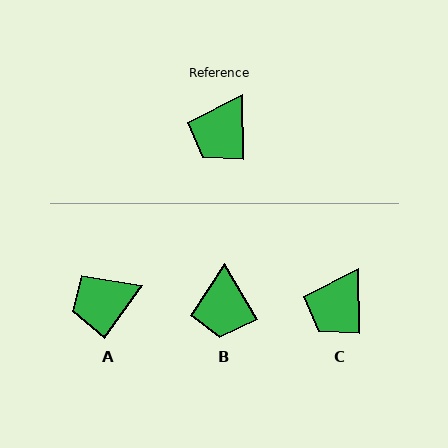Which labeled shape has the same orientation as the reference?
C.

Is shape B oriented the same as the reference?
No, it is off by about 29 degrees.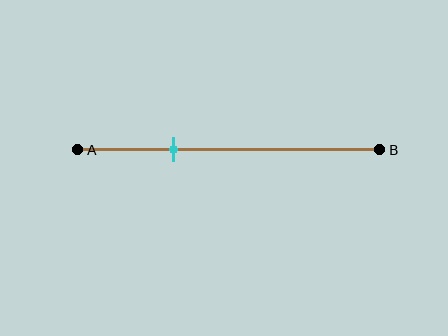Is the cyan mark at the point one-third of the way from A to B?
Yes, the mark is approximately at the one-third point.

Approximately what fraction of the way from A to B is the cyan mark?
The cyan mark is approximately 30% of the way from A to B.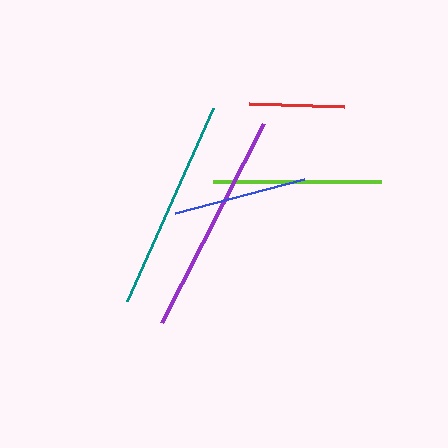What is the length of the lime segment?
The lime segment is approximately 168 pixels long.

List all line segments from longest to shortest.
From longest to shortest: purple, teal, lime, blue, red.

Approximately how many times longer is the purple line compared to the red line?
The purple line is approximately 2.3 times the length of the red line.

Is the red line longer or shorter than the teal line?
The teal line is longer than the red line.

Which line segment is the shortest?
The red line is the shortest at approximately 95 pixels.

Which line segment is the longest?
The purple line is the longest at approximately 223 pixels.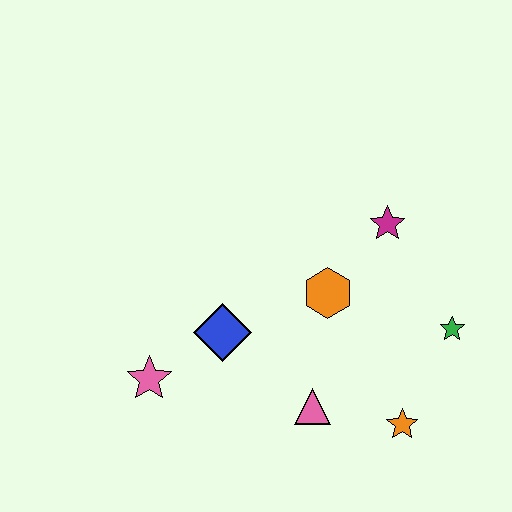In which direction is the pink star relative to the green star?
The pink star is to the left of the green star.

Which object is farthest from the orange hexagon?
The pink star is farthest from the orange hexagon.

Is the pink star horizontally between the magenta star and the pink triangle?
No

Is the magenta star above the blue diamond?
Yes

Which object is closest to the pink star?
The blue diamond is closest to the pink star.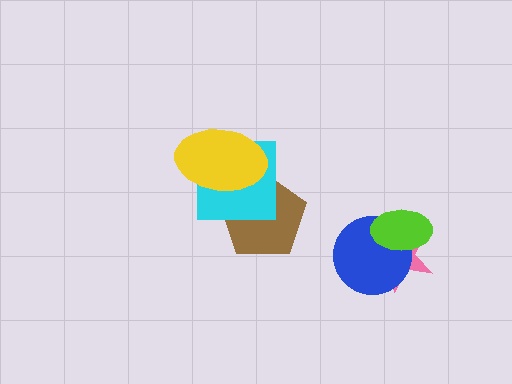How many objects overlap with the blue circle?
2 objects overlap with the blue circle.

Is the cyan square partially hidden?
Yes, it is partially covered by another shape.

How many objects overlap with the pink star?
2 objects overlap with the pink star.